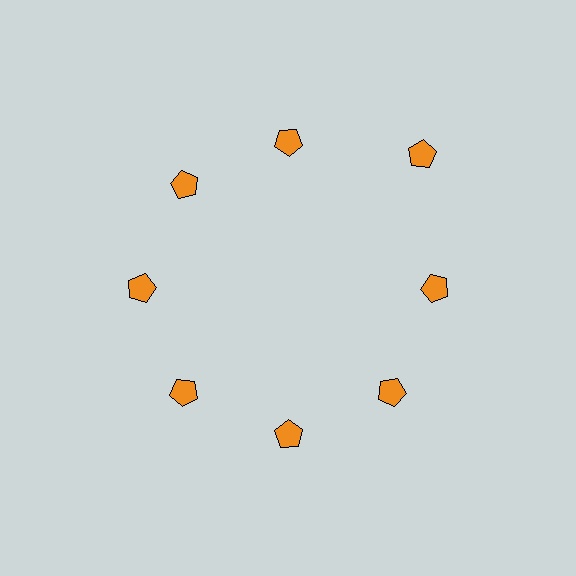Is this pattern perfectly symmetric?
No. The 8 orange pentagons are arranged in a ring, but one element near the 2 o'clock position is pushed outward from the center, breaking the 8-fold rotational symmetry.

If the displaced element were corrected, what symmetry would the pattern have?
It would have 8-fold rotational symmetry — the pattern would map onto itself every 45 degrees.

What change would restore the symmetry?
The symmetry would be restored by moving it inward, back onto the ring so that all 8 pentagons sit at equal angles and equal distance from the center.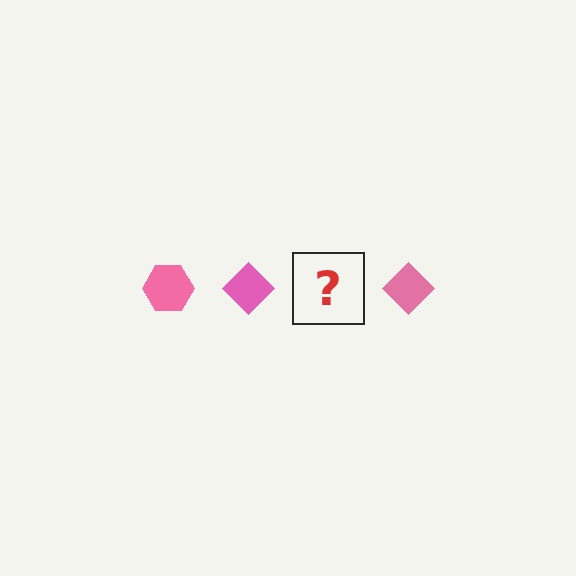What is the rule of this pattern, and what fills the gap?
The rule is that the pattern cycles through hexagon, diamond shapes in pink. The gap should be filled with a pink hexagon.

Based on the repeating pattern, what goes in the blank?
The blank should be a pink hexagon.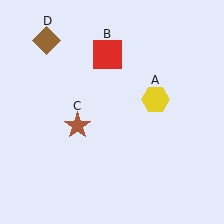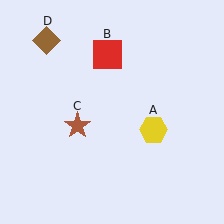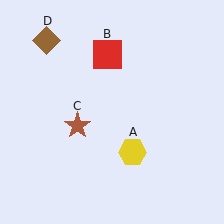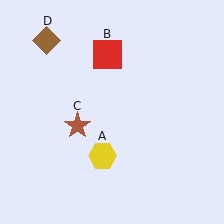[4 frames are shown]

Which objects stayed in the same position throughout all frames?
Red square (object B) and brown star (object C) and brown diamond (object D) remained stationary.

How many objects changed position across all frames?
1 object changed position: yellow hexagon (object A).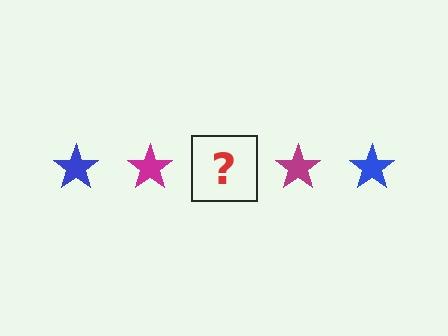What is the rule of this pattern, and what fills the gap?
The rule is that the pattern cycles through blue, magenta stars. The gap should be filled with a blue star.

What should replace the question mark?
The question mark should be replaced with a blue star.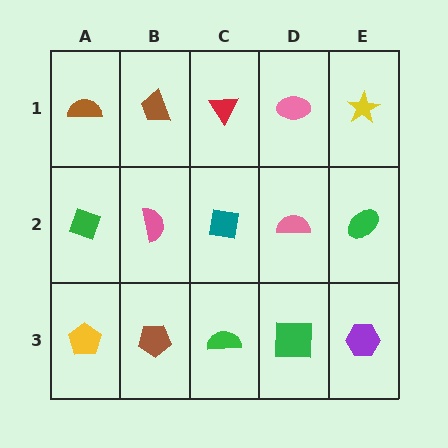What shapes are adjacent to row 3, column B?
A pink semicircle (row 2, column B), a yellow pentagon (row 3, column A), a green semicircle (row 3, column C).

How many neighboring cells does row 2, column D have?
4.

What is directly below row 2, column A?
A yellow pentagon.